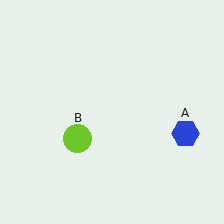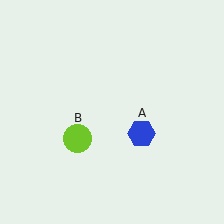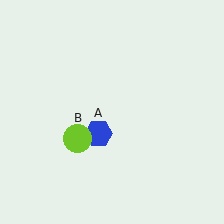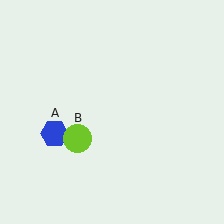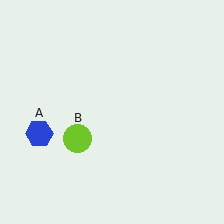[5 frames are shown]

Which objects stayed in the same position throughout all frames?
Lime circle (object B) remained stationary.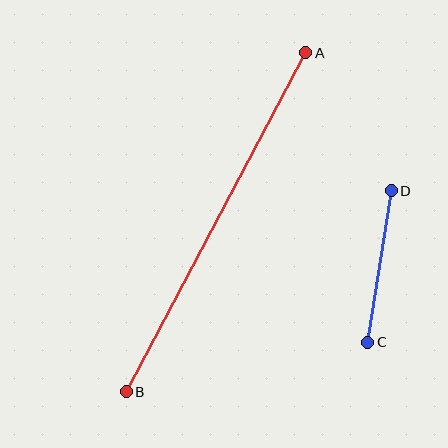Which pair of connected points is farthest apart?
Points A and B are farthest apart.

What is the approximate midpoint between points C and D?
The midpoint is at approximately (379, 267) pixels.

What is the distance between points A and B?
The distance is approximately 384 pixels.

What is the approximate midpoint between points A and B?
The midpoint is at approximately (216, 222) pixels.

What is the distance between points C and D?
The distance is approximately 153 pixels.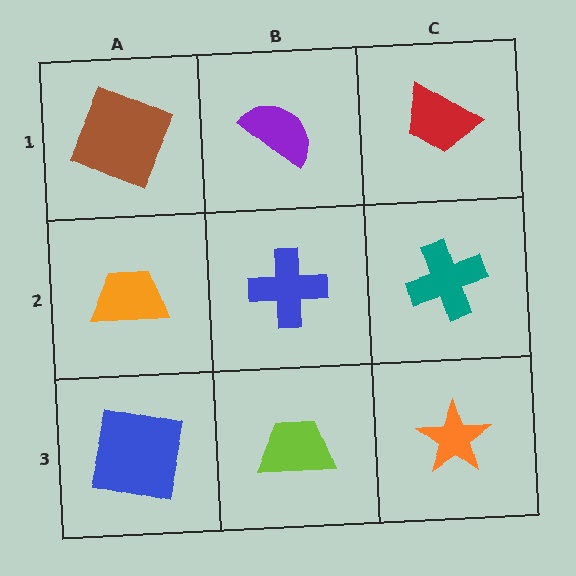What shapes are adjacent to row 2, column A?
A brown square (row 1, column A), a blue square (row 3, column A), a blue cross (row 2, column B).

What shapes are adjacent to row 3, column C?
A teal cross (row 2, column C), a lime trapezoid (row 3, column B).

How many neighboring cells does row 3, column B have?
3.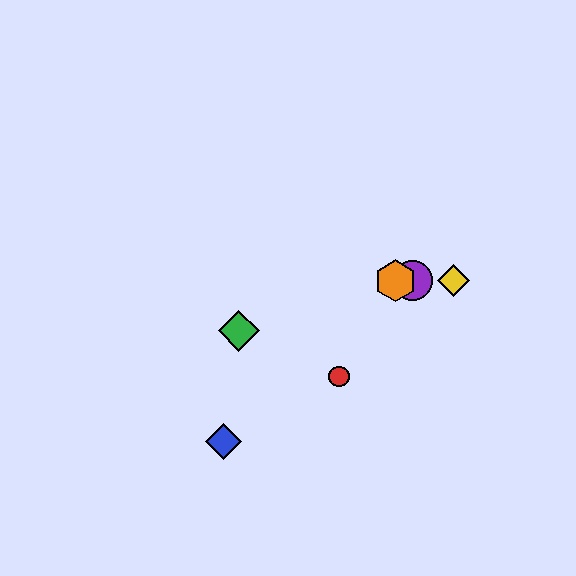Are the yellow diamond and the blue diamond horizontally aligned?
No, the yellow diamond is at y≈281 and the blue diamond is at y≈441.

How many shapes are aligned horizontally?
3 shapes (the yellow diamond, the purple circle, the orange hexagon) are aligned horizontally.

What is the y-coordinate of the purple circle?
The purple circle is at y≈281.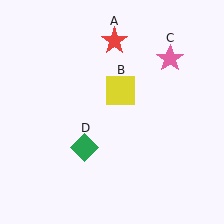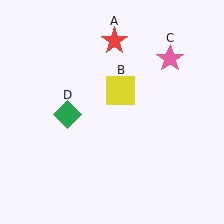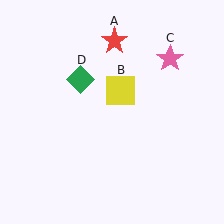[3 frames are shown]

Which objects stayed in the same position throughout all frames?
Red star (object A) and yellow square (object B) and pink star (object C) remained stationary.